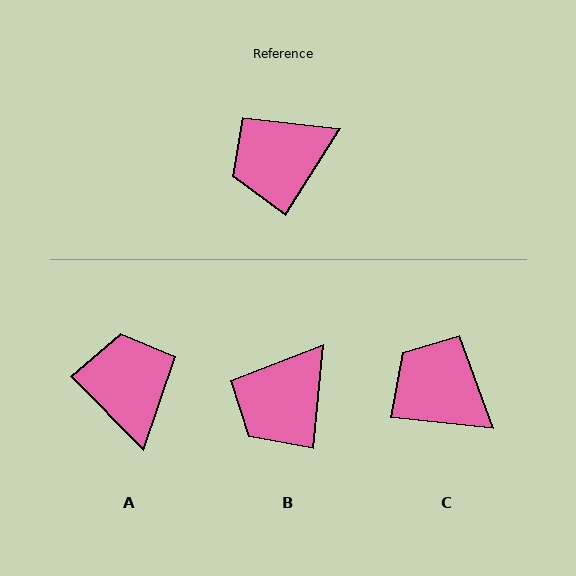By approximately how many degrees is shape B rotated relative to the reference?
Approximately 27 degrees counter-clockwise.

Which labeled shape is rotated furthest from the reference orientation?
A, about 103 degrees away.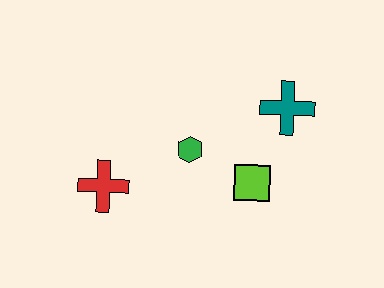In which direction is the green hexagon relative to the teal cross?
The green hexagon is to the left of the teal cross.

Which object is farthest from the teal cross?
The red cross is farthest from the teal cross.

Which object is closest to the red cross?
The green hexagon is closest to the red cross.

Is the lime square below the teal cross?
Yes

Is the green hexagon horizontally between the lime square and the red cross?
Yes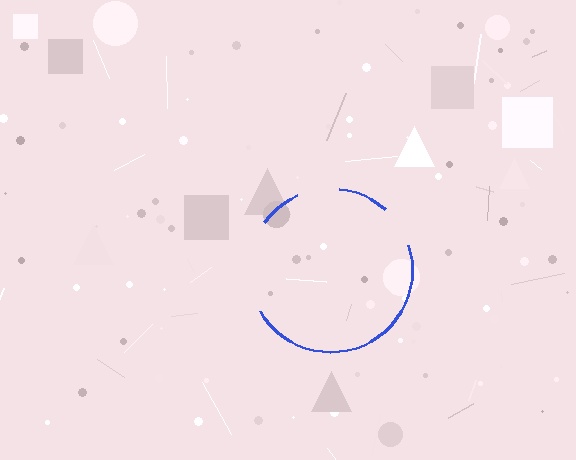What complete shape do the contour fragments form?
The contour fragments form a circle.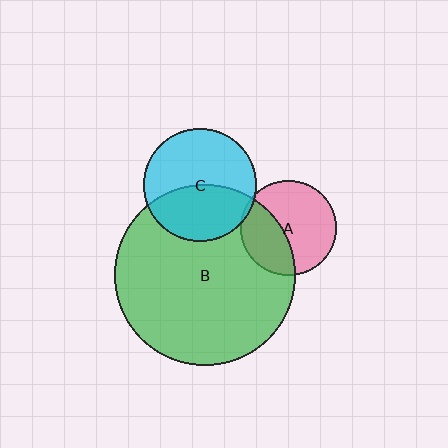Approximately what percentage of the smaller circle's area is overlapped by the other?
Approximately 40%.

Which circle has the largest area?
Circle B (green).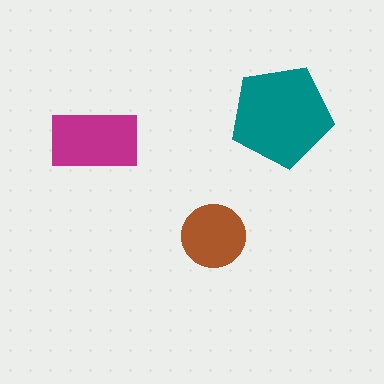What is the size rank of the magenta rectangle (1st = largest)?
2nd.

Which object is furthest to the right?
The teal pentagon is rightmost.